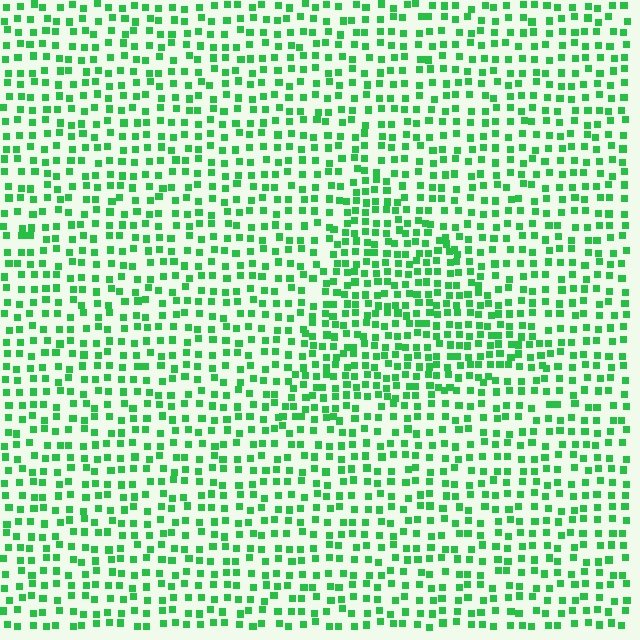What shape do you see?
I see a triangle.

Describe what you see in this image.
The image contains small green elements arranged at two different densities. A triangle-shaped region is visible where the elements are more densely packed than the surrounding area.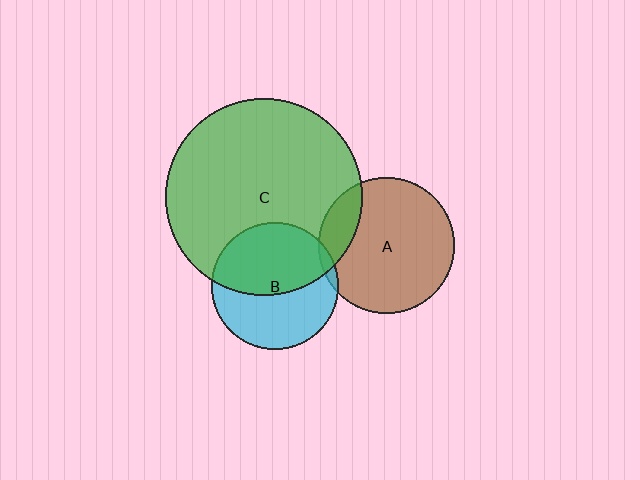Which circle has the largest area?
Circle C (green).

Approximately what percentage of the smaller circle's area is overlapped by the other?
Approximately 5%.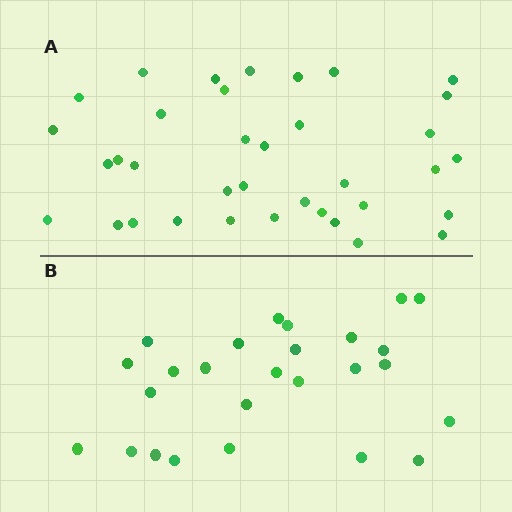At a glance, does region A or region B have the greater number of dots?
Region A (the top region) has more dots.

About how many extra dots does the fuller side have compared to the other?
Region A has roughly 10 or so more dots than region B.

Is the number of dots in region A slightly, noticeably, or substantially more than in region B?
Region A has noticeably more, but not dramatically so. The ratio is roughly 1.4 to 1.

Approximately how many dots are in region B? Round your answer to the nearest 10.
About 30 dots. (The exact count is 26, which rounds to 30.)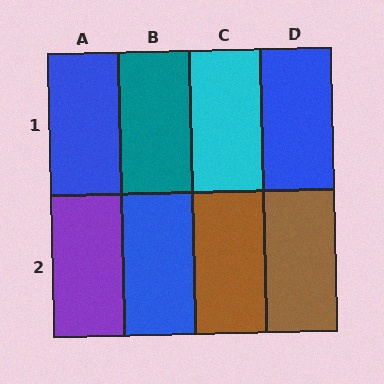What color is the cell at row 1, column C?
Cyan.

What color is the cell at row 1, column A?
Blue.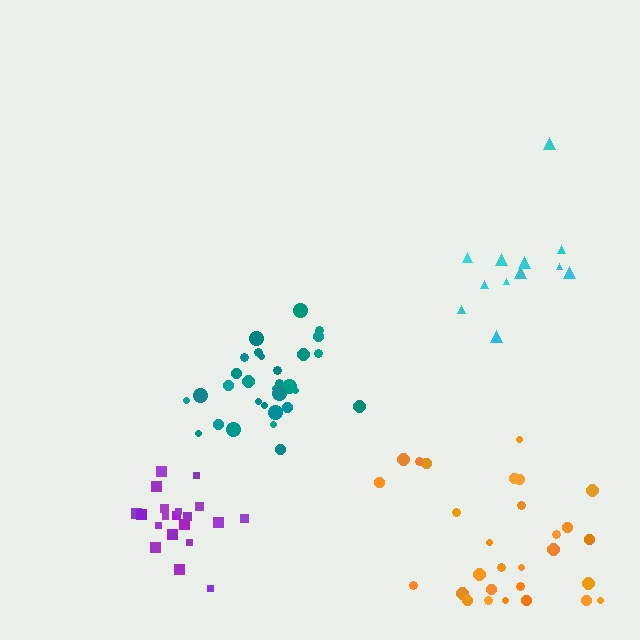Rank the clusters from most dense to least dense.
purple, teal, orange, cyan.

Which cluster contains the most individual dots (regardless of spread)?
Teal (30).